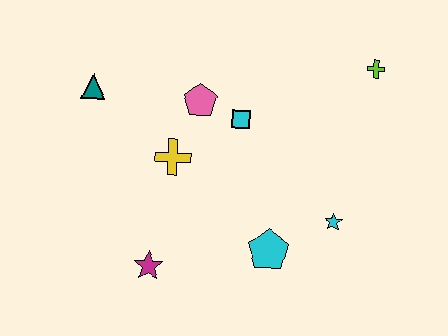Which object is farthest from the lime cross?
The magenta star is farthest from the lime cross.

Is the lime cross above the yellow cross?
Yes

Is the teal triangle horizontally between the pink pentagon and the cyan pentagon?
No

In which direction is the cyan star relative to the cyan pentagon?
The cyan star is to the right of the cyan pentagon.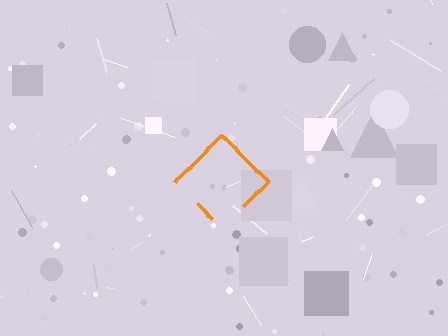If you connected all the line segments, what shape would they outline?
They would outline a diamond.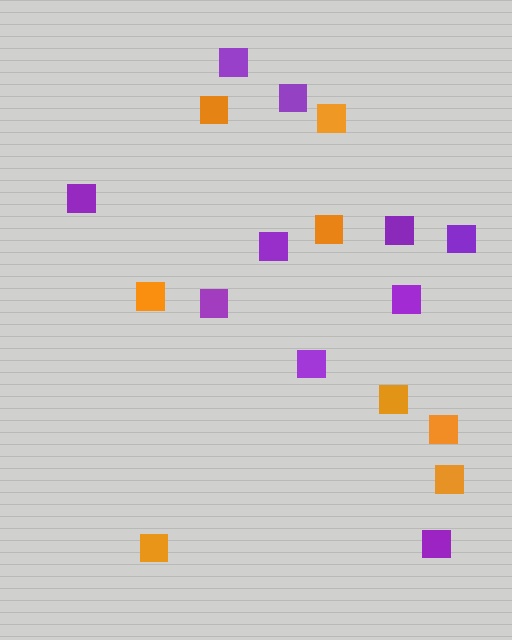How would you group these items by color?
There are 2 groups: one group of purple squares (10) and one group of orange squares (8).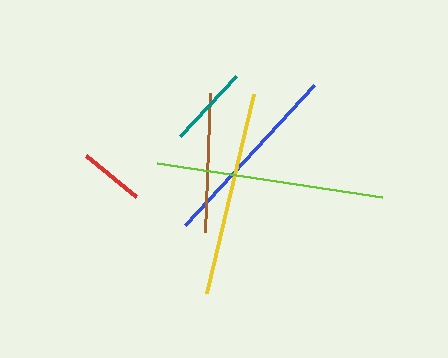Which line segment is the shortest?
The red line is the shortest at approximately 65 pixels.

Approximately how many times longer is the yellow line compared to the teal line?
The yellow line is approximately 2.5 times the length of the teal line.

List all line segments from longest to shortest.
From longest to shortest: lime, yellow, blue, brown, teal, red.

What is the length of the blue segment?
The blue segment is approximately 190 pixels long.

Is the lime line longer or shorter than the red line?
The lime line is longer than the red line.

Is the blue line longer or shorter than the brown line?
The blue line is longer than the brown line.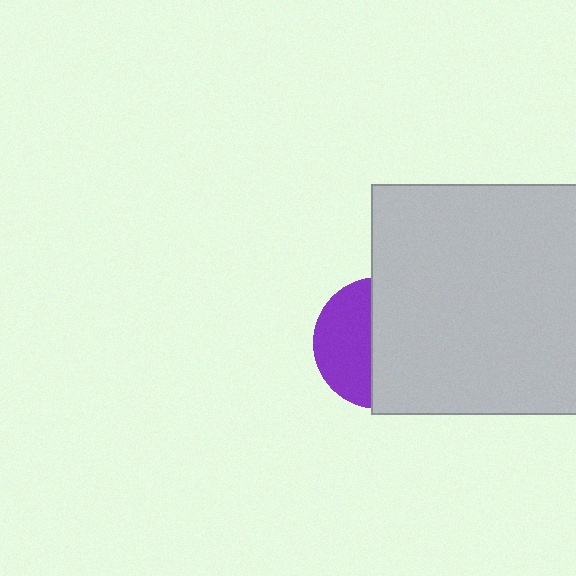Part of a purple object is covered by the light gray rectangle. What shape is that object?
It is a circle.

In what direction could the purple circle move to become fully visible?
The purple circle could move left. That would shift it out from behind the light gray rectangle entirely.